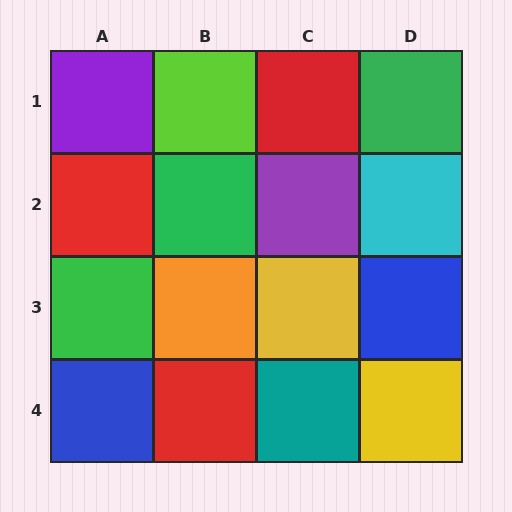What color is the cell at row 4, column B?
Red.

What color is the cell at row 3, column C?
Yellow.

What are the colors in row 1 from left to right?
Purple, lime, red, green.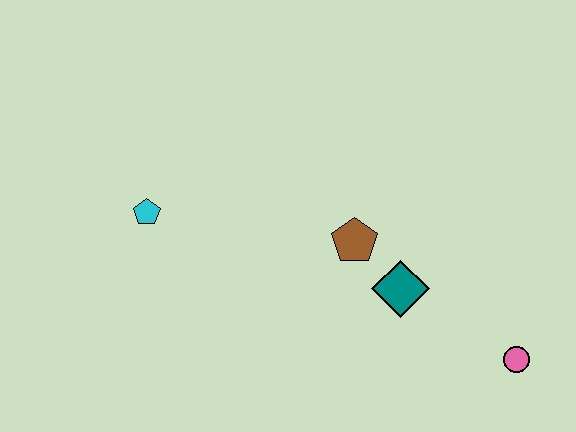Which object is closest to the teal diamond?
The brown pentagon is closest to the teal diamond.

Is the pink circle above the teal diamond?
No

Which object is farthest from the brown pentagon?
The cyan pentagon is farthest from the brown pentagon.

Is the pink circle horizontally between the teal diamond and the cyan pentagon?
No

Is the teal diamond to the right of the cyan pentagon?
Yes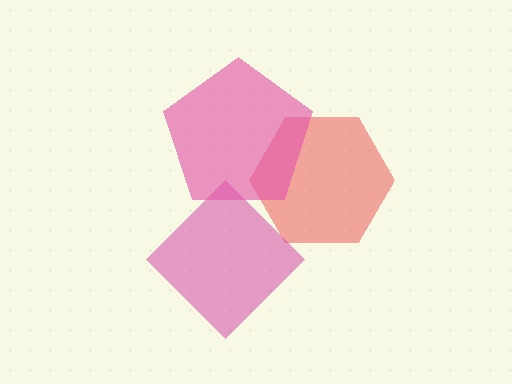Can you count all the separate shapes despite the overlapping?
Yes, there are 3 separate shapes.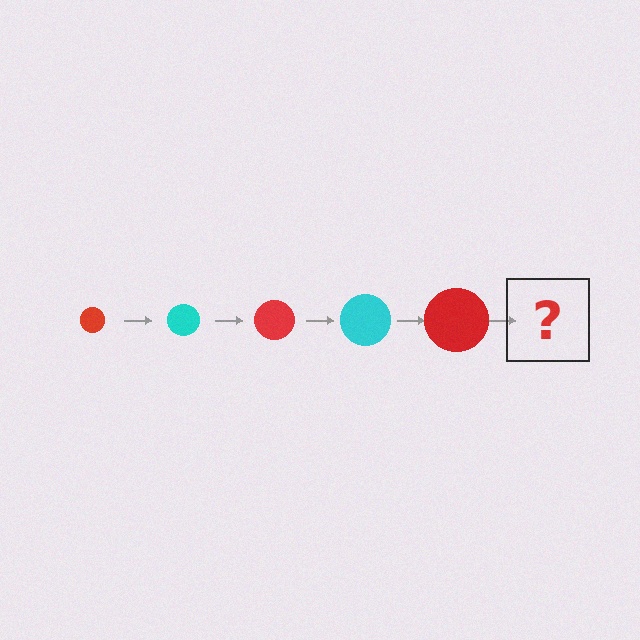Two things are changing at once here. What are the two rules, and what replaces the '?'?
The two rules are that the circle grows larger each step and the color cycles through red and cyan. The '?' should be a cyan circle, larger than the previous one.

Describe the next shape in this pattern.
It should be a cyan circle, larger than the previous one.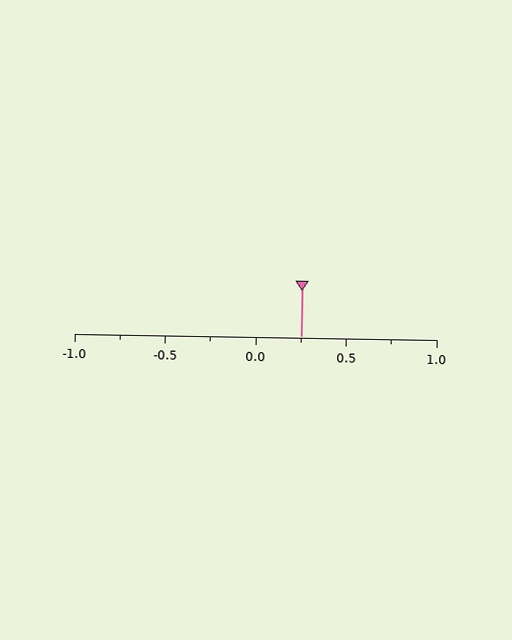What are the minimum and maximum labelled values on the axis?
The axis runs from -1.0 to 1.0.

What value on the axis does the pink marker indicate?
The marker indicates approximately 0.25.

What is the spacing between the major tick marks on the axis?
The major ticks are spaced 0.5 apart.